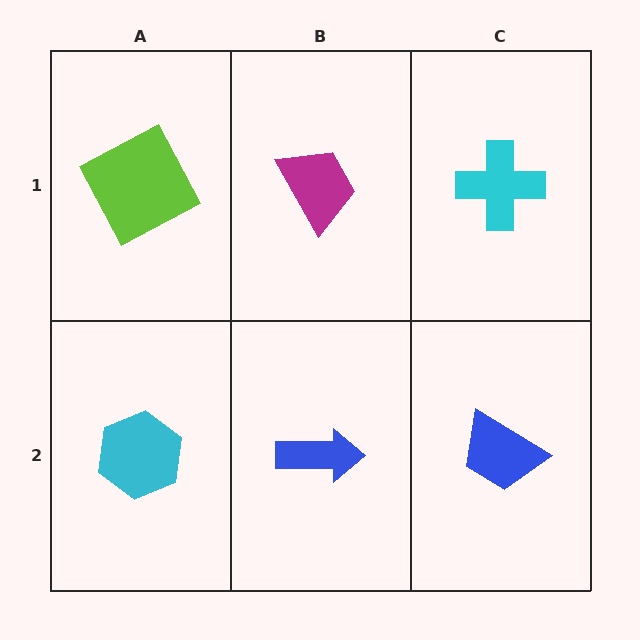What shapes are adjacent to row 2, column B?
A magenta trapezoid (row 1, column B), a cyan hexagon (row 2, column A), a blue trapezoid (row 2, column C).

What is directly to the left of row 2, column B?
A cyan hexagon.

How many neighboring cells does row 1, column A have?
2.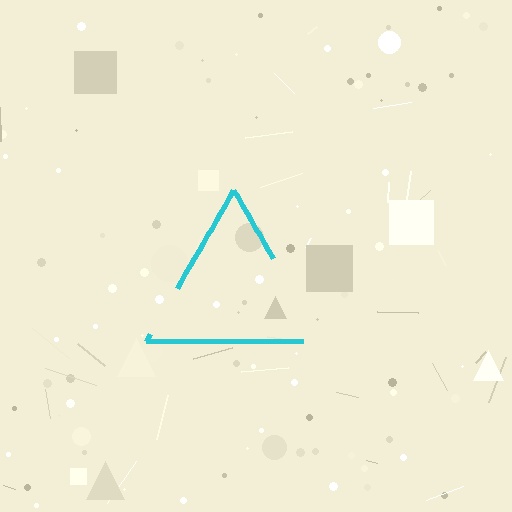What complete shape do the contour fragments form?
The contour fragments form a triangle.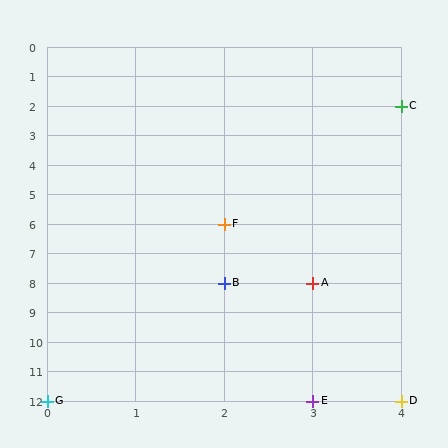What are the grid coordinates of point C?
Point C is at grid coordinates (4, 2).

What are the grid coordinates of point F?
Point F is at grid coordinates (2, 6).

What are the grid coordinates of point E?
Point E is at grid coordinates (3, 12).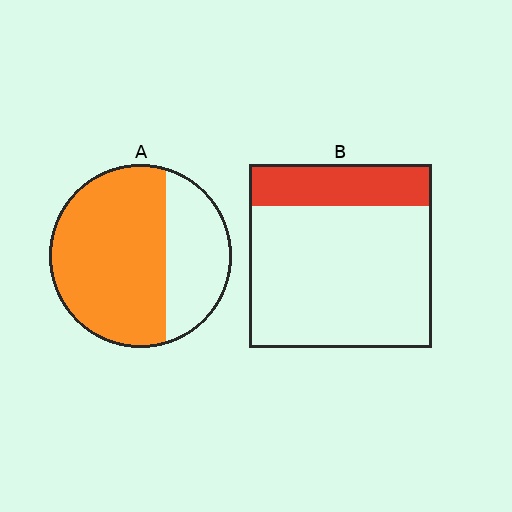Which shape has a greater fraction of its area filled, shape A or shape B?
Shape A.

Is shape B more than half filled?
No.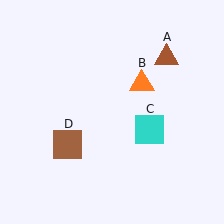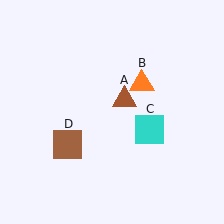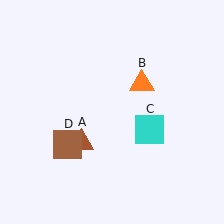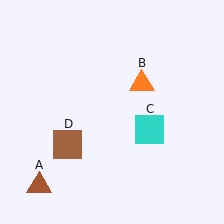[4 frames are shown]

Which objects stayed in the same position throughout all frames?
Orange triangle (object B) and cyan square (object C) and brown square (object D) remained stationary.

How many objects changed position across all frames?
1 object changed position: brown triangle (object A).